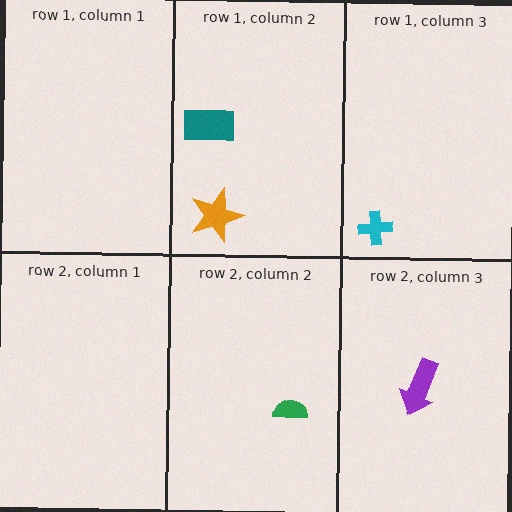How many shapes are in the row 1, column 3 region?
1.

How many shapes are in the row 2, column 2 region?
1.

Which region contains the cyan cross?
The row 1, column 3 region.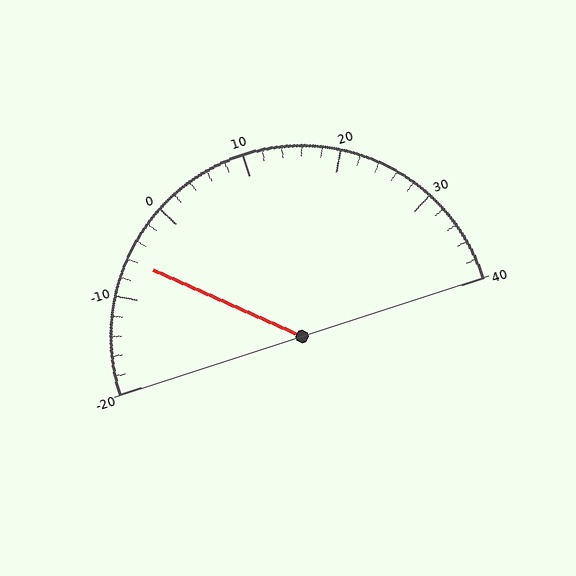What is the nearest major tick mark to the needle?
The nearest major tick mark is -10.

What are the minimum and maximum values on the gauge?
The gauge ranges from -20 to 40.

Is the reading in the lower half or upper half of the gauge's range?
The reading is in the lower half of the range (-20 to 40).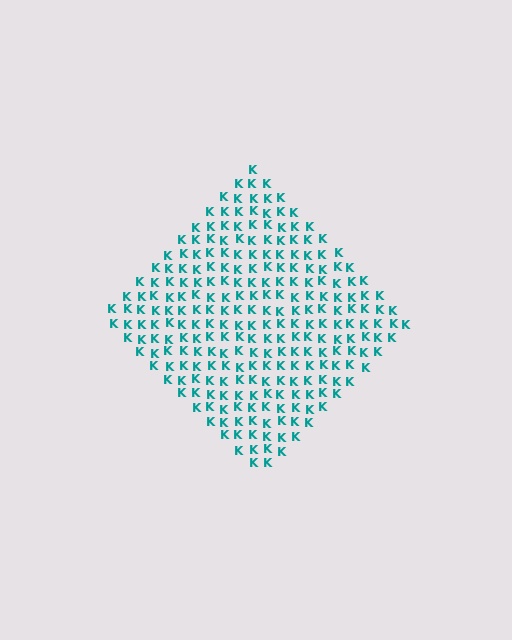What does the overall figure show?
The overall figure shows a diamond.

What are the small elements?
The small elements are letter K's.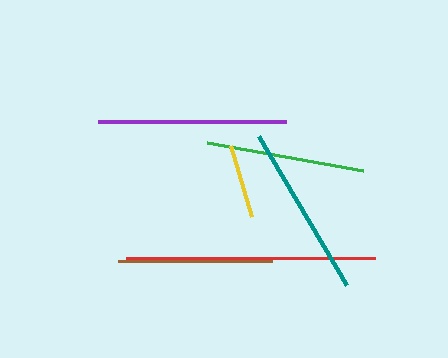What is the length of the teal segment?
The teal segment is approximately 173 pixels long.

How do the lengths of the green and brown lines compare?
The green and brown lines are approximately the same length.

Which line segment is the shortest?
The yellow line is the shortest at approximately 74 pixels.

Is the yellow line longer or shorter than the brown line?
The brown line is longer than the yellow line.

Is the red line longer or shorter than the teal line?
The red line is longer than the teal line.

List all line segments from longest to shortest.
From longest to shortest: red, purple, teal, green, brown, yellow.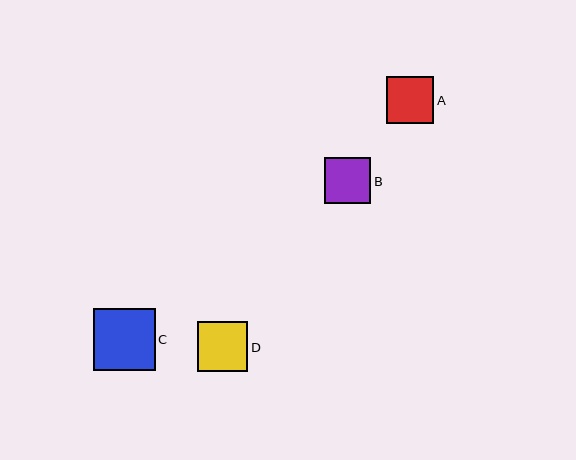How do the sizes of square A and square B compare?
Square A and square B are approximately the same size.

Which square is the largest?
Square C is the largest with a size of approximately 62 pixels.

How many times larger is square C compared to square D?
Square C is approximately 1.2 times the size of square D.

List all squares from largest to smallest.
From largest to smallest: C, D, A, B.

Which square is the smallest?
Square B is the smallest with a size of approximately 46 pixels.